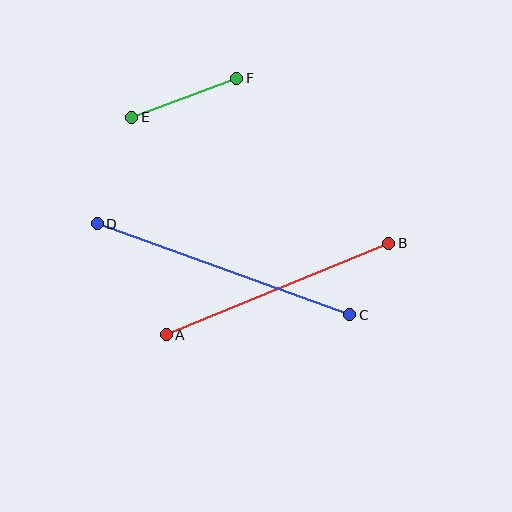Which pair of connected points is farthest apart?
Points C and D are farthest apart.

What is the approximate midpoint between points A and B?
The midpoint is at approximately (278, 289) pixels.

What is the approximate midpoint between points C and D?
The midpoint is at approximately (223, 269) pixels.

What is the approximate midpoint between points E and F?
The midpoint is at approximately (184, 98) pixels.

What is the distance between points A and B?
The distance is approximately 240 pixels.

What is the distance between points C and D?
The distance is approximately 268 pixels.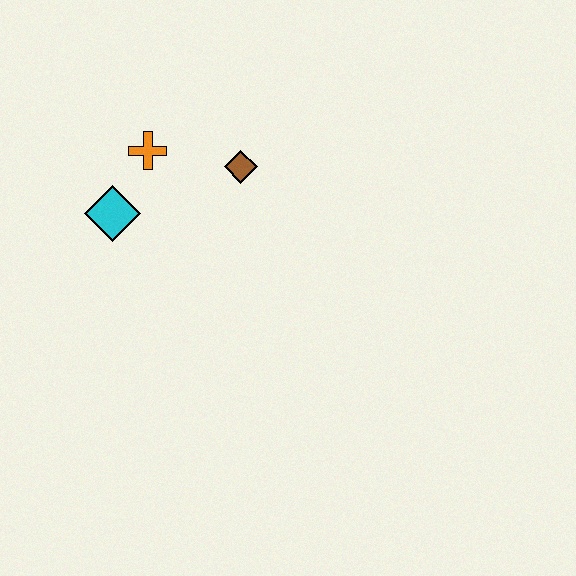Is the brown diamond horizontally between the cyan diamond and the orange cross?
No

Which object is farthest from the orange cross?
The brown diamond is farthest from the orange cross.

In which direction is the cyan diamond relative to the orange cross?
The cyan diamond is below the orange cross.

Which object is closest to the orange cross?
The cyan diamond is closest to the orange cross.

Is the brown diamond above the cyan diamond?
Yes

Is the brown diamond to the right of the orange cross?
Yes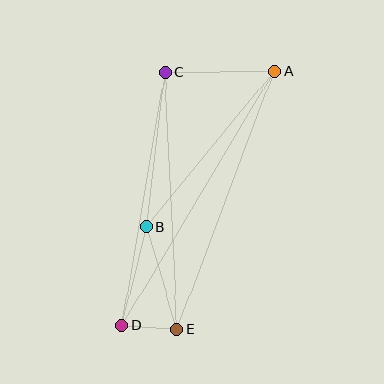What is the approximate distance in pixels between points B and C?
The distance between B and C is approximately 156 pixels.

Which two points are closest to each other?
Points D and E are closest to each other.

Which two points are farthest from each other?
Points A and D are farthest from each other.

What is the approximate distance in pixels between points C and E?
The distance between C and E is approximately 258 pixels.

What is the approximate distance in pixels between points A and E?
The distance between A and E is approximately 275 pixels.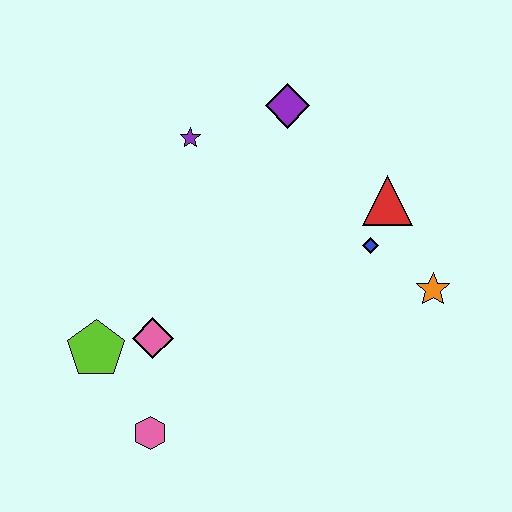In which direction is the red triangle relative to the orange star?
The red triangle is above the orange star.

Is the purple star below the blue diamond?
No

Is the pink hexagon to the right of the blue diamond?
No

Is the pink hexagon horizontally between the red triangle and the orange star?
No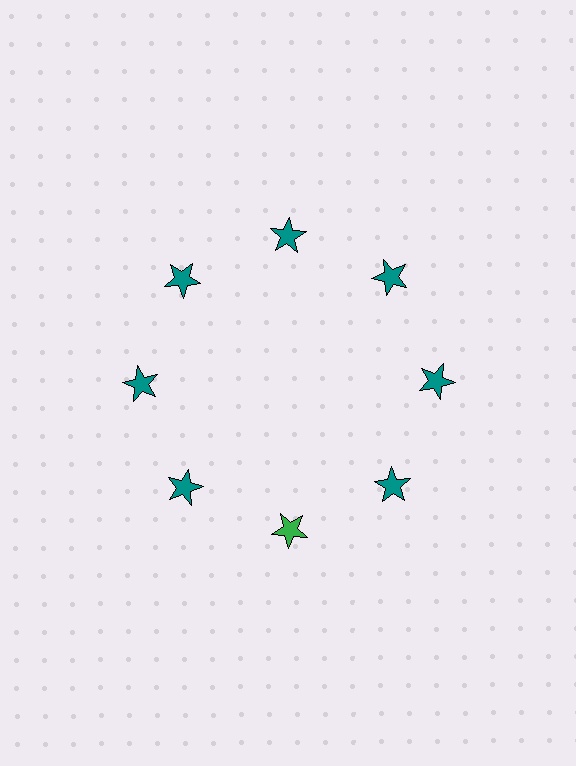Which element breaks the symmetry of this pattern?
The green star at roughly the 6 o'clock position breaks the symmetry. All other shapes are teal stars.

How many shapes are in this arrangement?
There are 8 shapes arranged in a ring pattern.